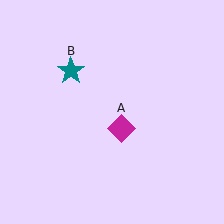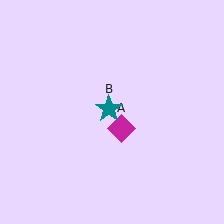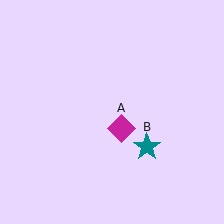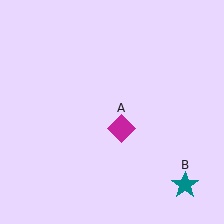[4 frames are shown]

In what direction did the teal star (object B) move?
The teal star (object B) moved down and to the right.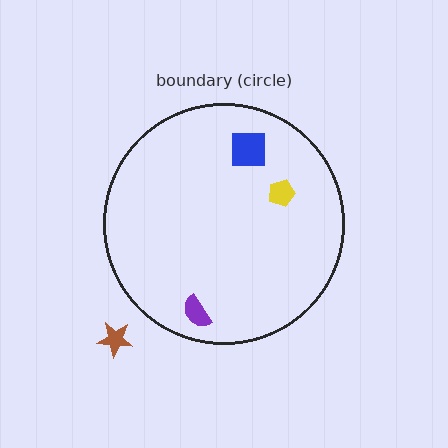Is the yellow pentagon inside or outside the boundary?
Inside.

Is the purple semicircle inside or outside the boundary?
Inside.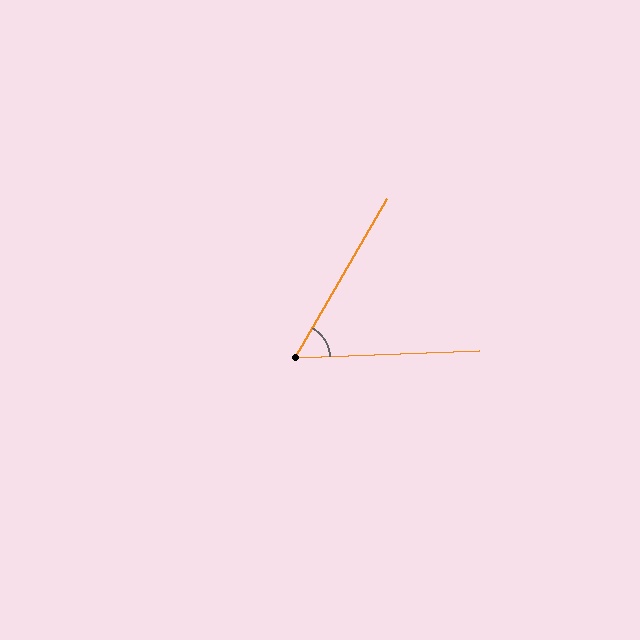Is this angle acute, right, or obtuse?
It is acute.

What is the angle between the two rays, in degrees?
Approximately 58 degrees.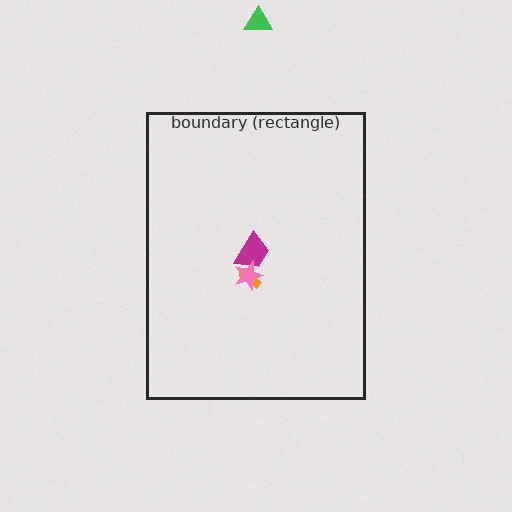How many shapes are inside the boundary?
3 inside, 1 outside.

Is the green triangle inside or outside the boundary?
Outside.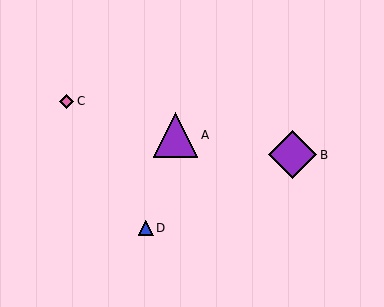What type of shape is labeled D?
Shape D is a blue triangle.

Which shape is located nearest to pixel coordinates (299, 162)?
The purple diamond (labeled B) at (293, 155) is nearest to that location.